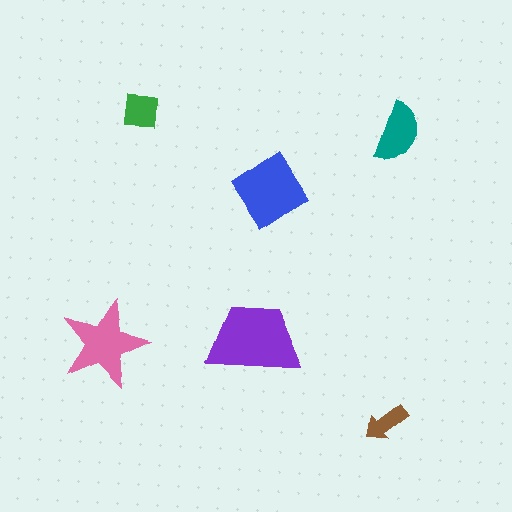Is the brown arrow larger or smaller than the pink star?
Smaller.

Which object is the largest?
The purple trapezoid.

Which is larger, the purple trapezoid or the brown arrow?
The purple trapezoid.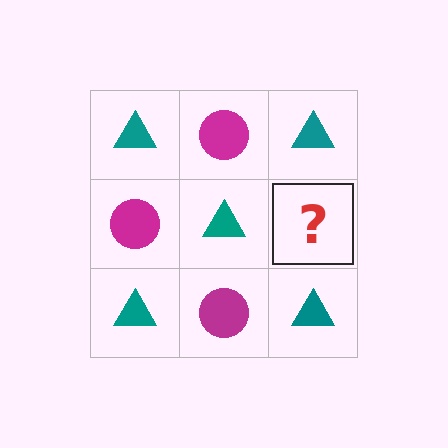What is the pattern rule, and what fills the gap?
The rule is that it alternates teal triangle and magenta circle in a checkerboard pattern. The gap should be filled with a magenta circle.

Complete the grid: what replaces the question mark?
The question mark should be replaced with a magenta circle.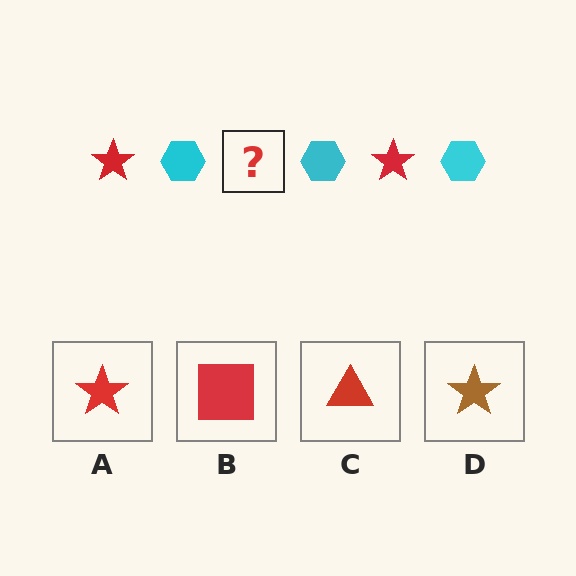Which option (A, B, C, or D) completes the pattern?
A.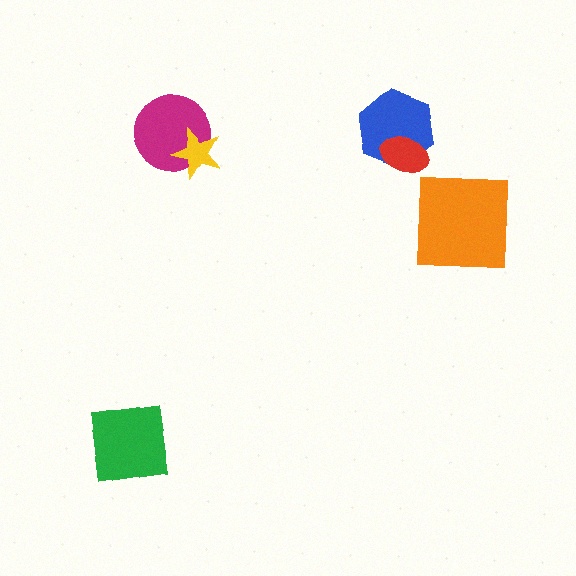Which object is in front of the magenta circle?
The yellow star is in front of the magenta circle.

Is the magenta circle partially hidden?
Yes, it is partially covered by another shape.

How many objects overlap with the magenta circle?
1 object overlaps with the magenta circle.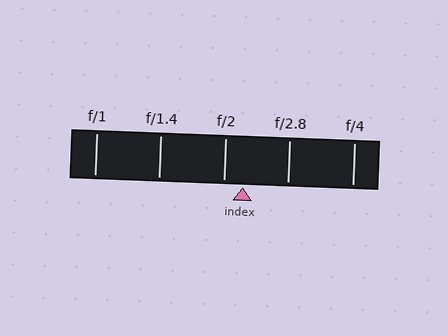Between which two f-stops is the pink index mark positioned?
The index mark is between f/2 and f/2.8.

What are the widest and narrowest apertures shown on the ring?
The widest aperture shown is f/1 and the narrowest is f/4.